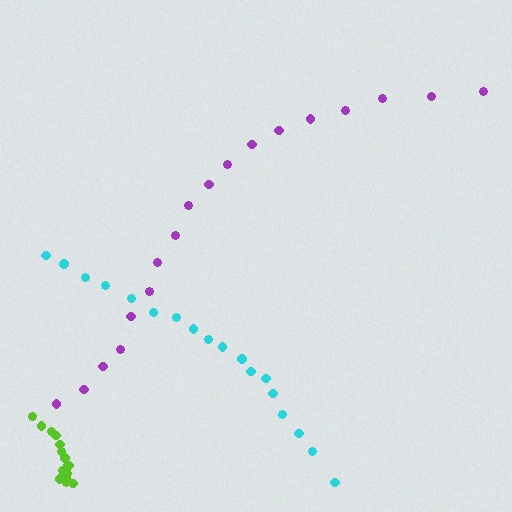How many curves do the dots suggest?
There are 3 distinct paths.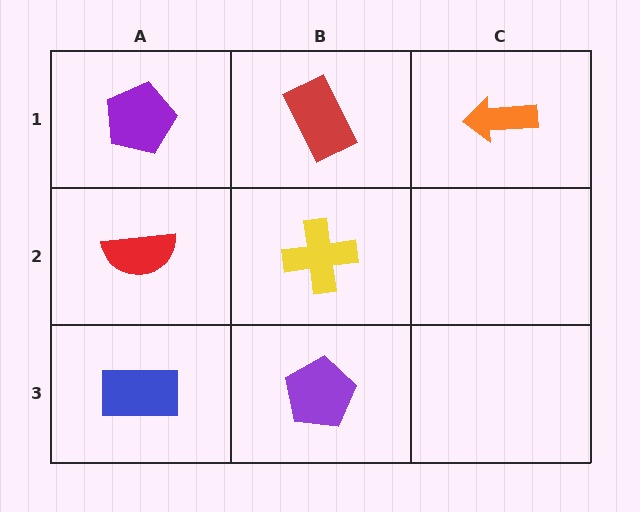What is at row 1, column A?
A purple pentagon.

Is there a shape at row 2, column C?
No, that cell is empty.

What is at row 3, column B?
A purple pentagon.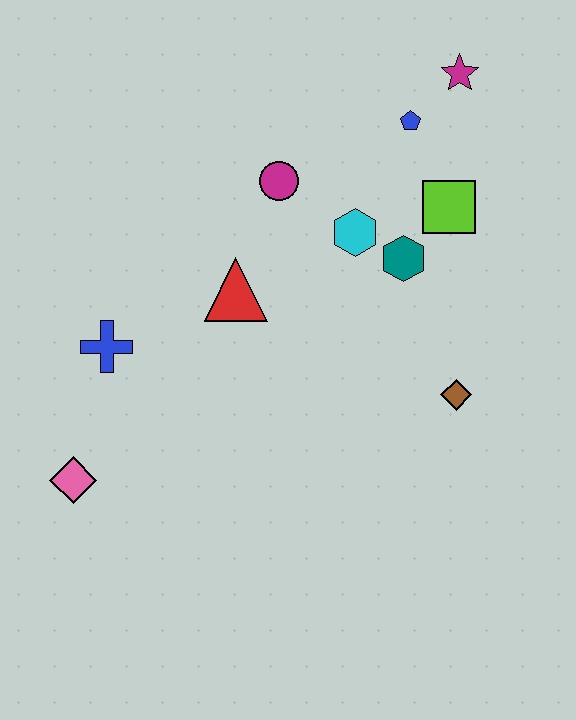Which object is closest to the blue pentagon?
The magenta star is closest to the blue pentagon.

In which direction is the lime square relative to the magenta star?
The lime square is below the magenta star.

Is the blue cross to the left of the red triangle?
Yes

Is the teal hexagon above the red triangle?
Yes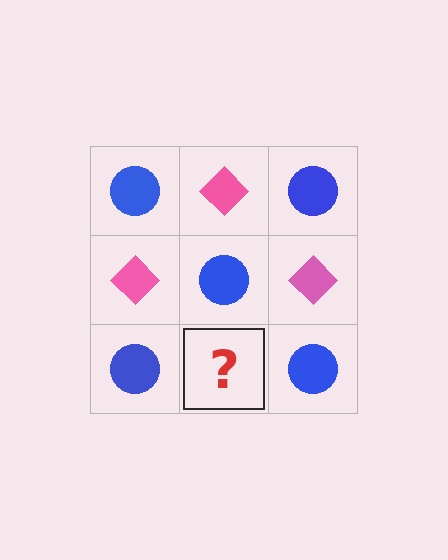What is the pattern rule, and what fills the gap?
The rule is that it alternates blue circle and pink diamond in a checkerboard pattern. The gap should be filled with a pink diamond.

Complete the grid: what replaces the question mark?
The question mark should be replaced with a pink diamond.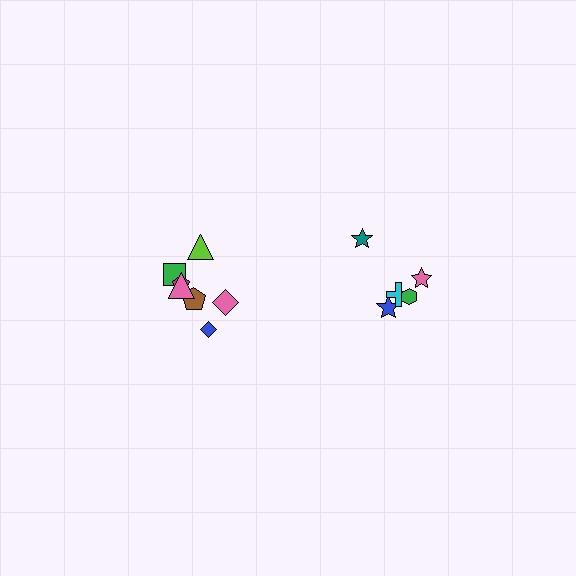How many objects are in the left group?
There are 7 objects.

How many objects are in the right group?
There are 5 objects.